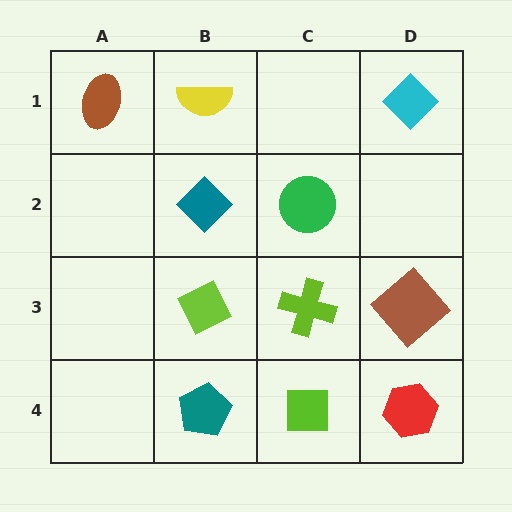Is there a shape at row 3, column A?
No, that cell is empty.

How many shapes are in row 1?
3 shapes.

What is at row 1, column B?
A yellow semicircle.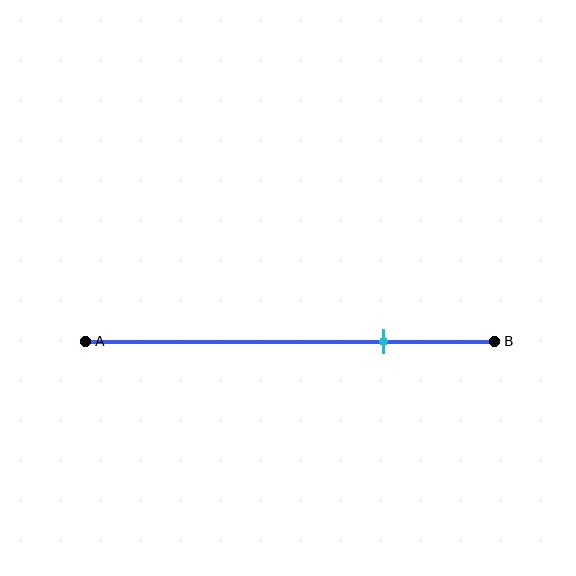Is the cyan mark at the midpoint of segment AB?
No, the mark is at about 75% from A, not at the 50% midpoint.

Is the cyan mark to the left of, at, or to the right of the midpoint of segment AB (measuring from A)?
The cyan mark is to the right of the midpoint of segment AB.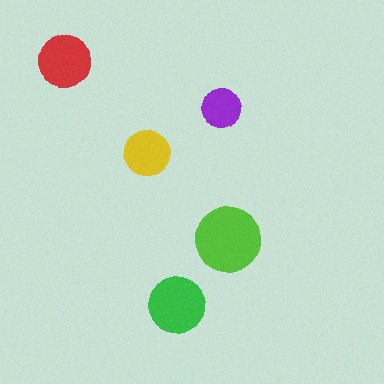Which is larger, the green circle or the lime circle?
The lime one.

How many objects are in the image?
There are 5 objects in the image.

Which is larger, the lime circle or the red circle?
The lime one.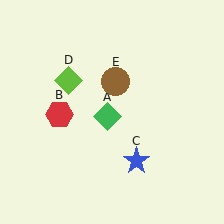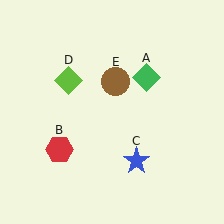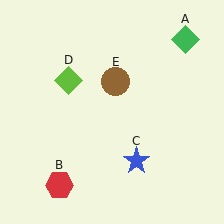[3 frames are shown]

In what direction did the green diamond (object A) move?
The green diamond (object A) moved up and to the right.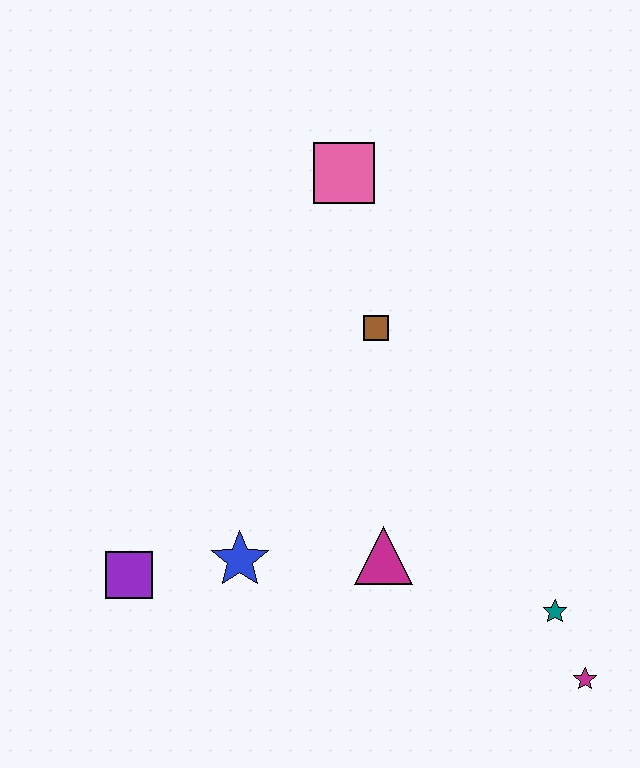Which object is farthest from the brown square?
The magenta star is farthest from the brown square.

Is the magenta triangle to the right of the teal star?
No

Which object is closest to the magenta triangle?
The blue star is closest to the magenta triangle.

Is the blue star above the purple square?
Yes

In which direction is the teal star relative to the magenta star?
The teal star is above the magenta star.